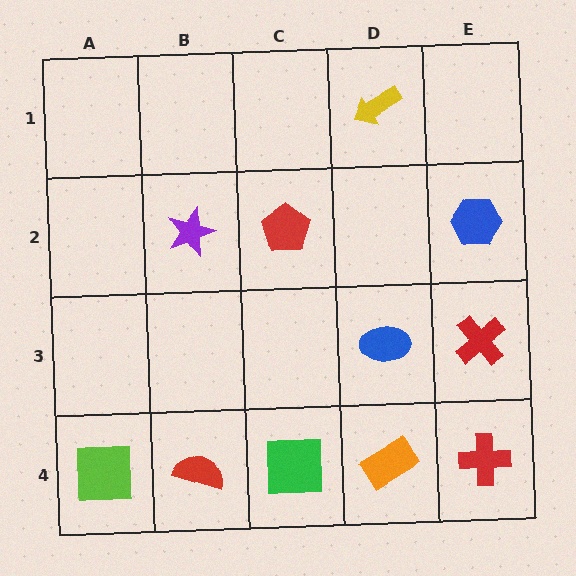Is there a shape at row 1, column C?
No, that cell is empty.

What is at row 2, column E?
A blue hexagon.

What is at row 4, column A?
A lime square.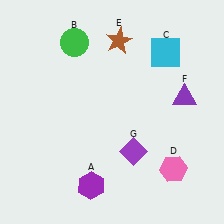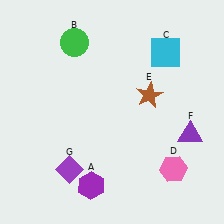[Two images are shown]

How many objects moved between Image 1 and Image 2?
3 objects moved between the two images.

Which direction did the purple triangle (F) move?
The purple triangle (F) moved down.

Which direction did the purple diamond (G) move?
The purple diamond (G) moved left.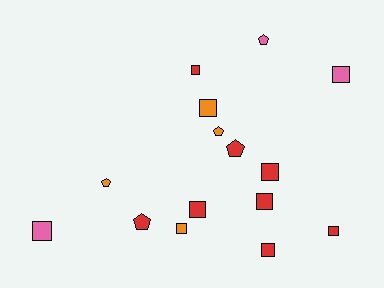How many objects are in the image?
There are 15 objects.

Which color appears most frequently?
Red, with 8 objects.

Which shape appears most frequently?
Square, with 10 objects.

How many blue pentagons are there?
There are no blue pentagons.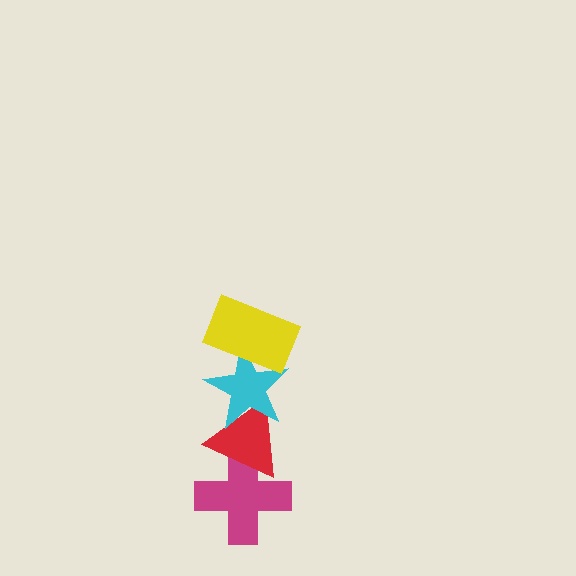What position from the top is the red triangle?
The red triangle is 3rd from the top.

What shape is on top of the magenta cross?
The red triangle is on top of the magenta cross.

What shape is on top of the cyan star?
The yellow rectangle is on top of the cyan star.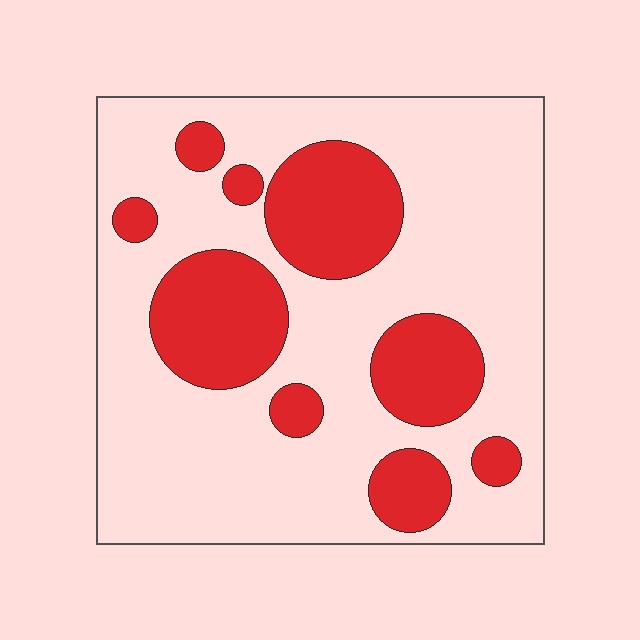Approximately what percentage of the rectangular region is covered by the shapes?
Approximately 30%.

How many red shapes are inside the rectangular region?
9.